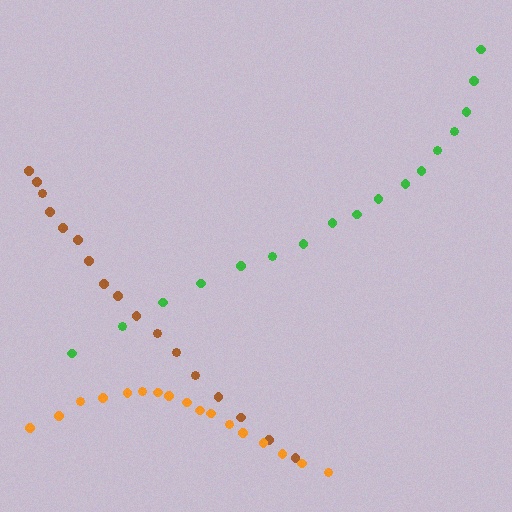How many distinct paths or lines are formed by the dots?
There are 3 distinct paths.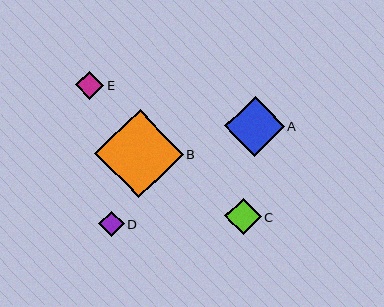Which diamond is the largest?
Diamond B is the largest with a size of approximately 89 pixels.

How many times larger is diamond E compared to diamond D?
Diamond E is approximately 1.1 times the size of diamond D.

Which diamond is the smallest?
Diamond D is the smallest with a size of approximately 26 pixels.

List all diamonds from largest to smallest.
From largest to smallest: B, A, C, E, D.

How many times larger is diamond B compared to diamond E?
Diamond B is approximately 3.1 times the size of diamond E.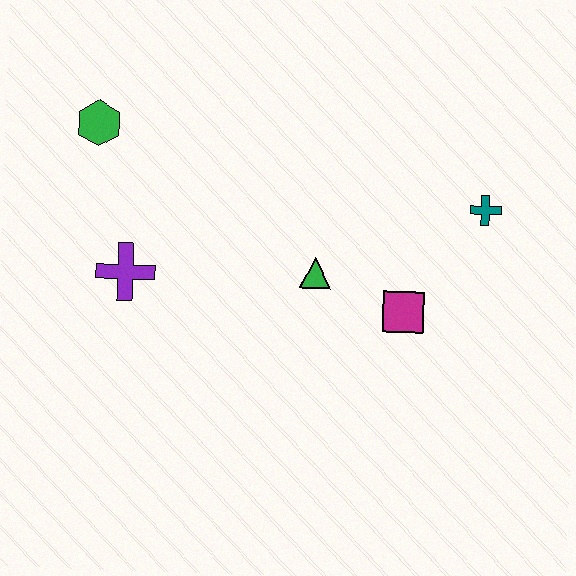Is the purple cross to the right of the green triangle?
No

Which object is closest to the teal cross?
The magenta square is closest to the teal cross.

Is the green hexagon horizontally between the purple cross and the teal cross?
No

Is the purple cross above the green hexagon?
No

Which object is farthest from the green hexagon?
The teal cross is farthest from the green hexagon.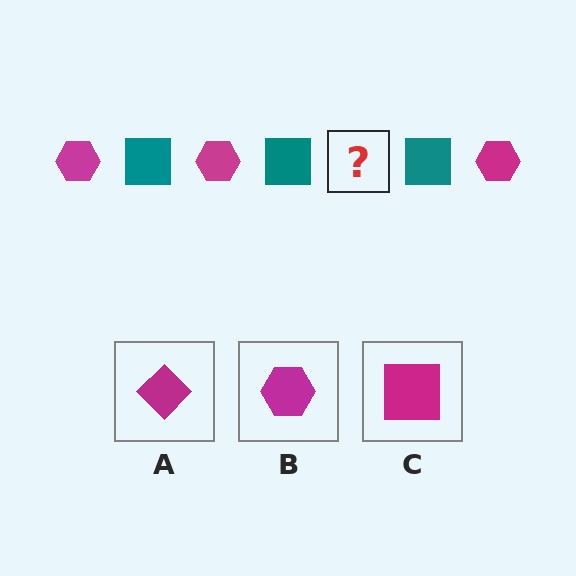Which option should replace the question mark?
Option B.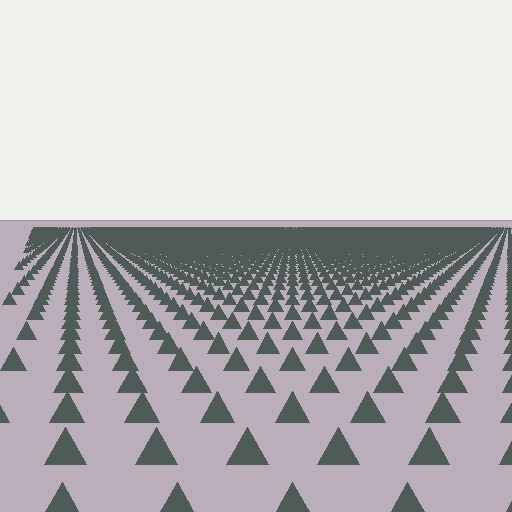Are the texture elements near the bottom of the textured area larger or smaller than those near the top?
Larger. Near the bottom, elements are closer to the viewer and appear at a bigger on-screen size.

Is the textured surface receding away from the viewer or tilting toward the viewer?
The surface is receding away from the viewer. Texture elements get smaller and denser toward the top.